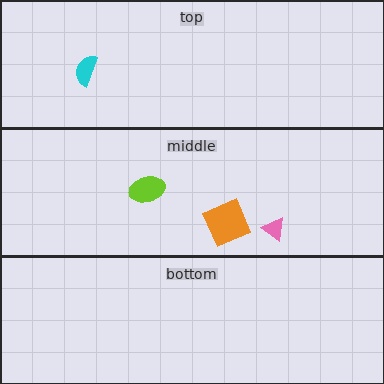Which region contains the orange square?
The middle region.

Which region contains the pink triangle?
The middle region.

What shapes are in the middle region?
The pink triangle, the lime ellipse, the orange square.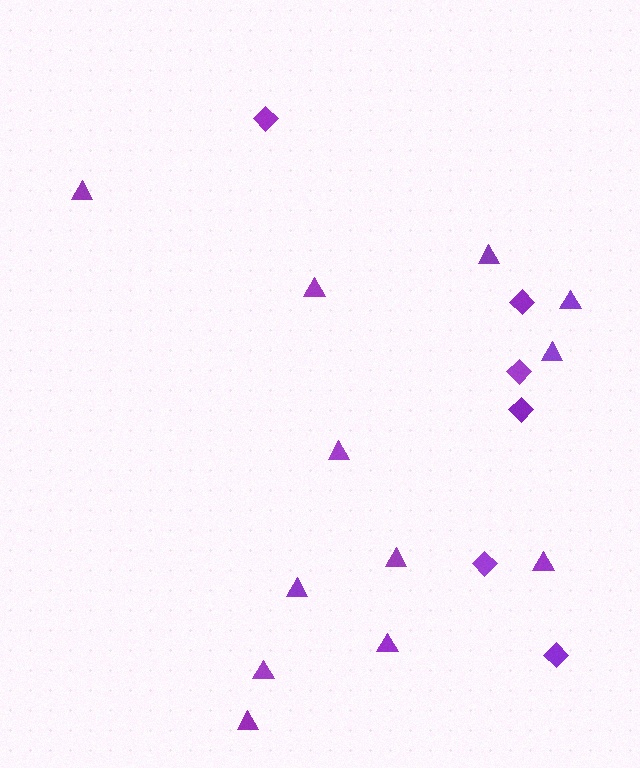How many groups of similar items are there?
There are 2 groups: one group of triangles (12) and one group of diamonds (6).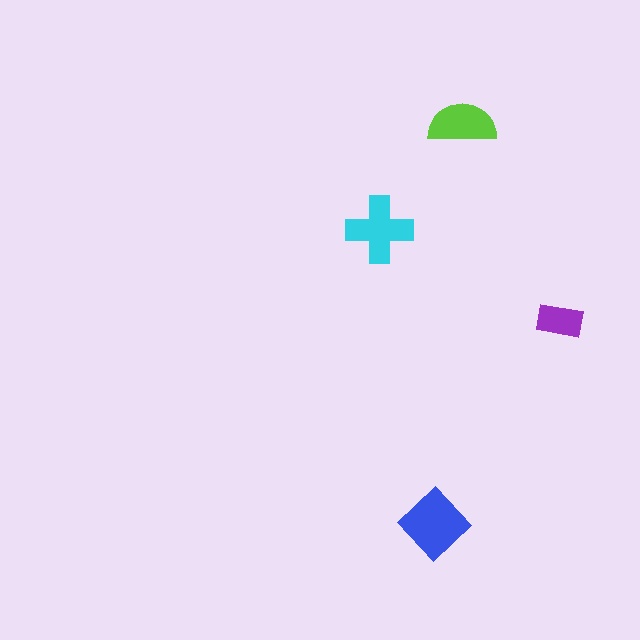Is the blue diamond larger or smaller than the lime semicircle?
Larger.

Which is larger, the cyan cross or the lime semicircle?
The cyan cross.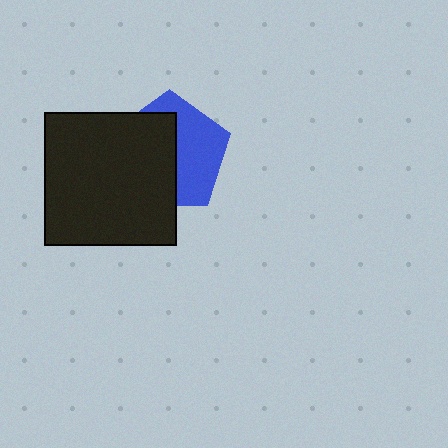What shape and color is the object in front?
The object in front is a black square.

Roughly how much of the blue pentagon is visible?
About half of it is visible (roughly 46%).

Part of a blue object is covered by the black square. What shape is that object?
It is a pentagon.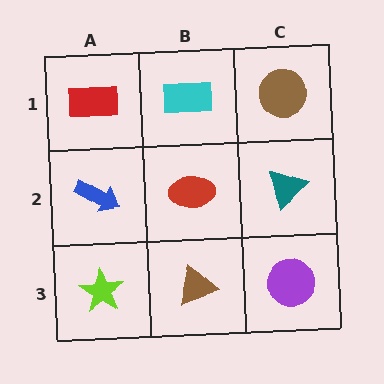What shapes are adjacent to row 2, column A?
A red rectangle (row 1, column A), a lime star (row 3, column A), a red ellipse (row 2, column B).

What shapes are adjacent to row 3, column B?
A red ellipse (row 2, column B), a lime star (row 3, column A), a purple circle (row 3, column C).